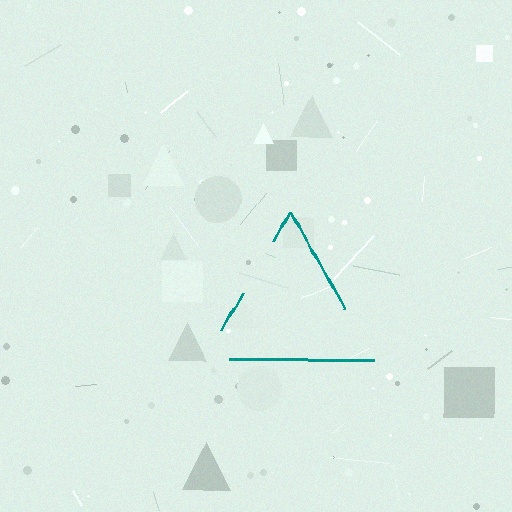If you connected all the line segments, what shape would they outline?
They would outline a triangle.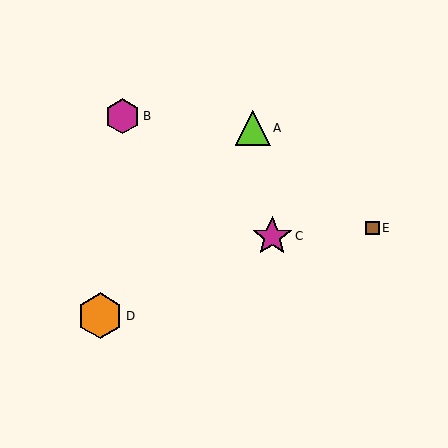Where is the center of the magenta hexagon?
The center of the magenta hexagon is at (123, 116).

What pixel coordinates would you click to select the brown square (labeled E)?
Click at (372, 228) to select the brown square E.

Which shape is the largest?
The orange hexagon (labeled D) is the largest.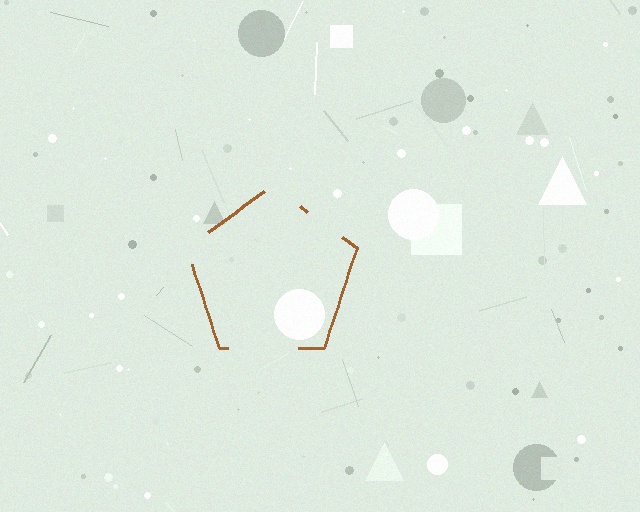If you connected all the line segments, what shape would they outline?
They would outline a pentagon.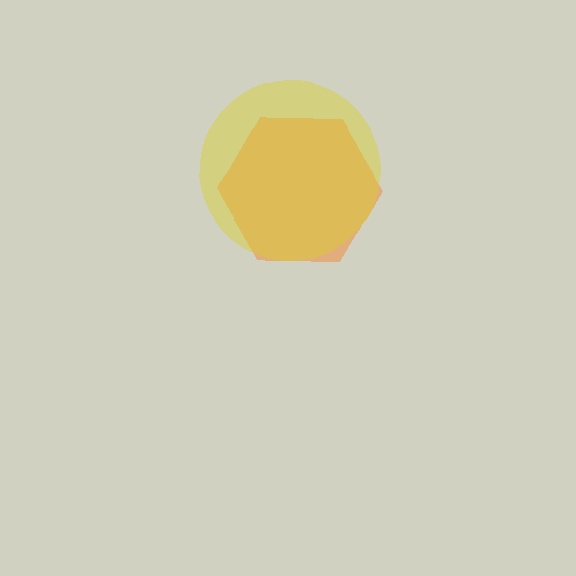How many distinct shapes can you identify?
There are 2 distinct shapes: an orange hexagon, a yellow circle.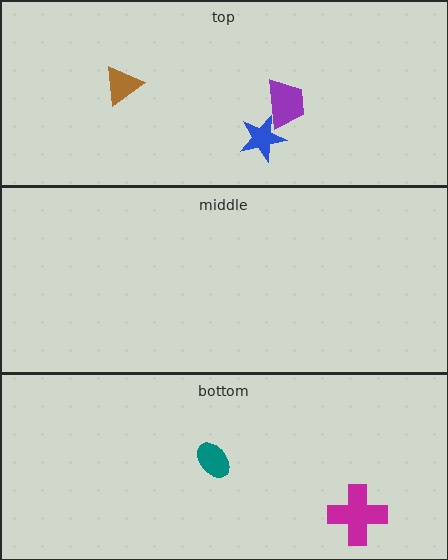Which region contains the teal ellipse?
The bottom region.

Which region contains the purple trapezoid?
The top region.